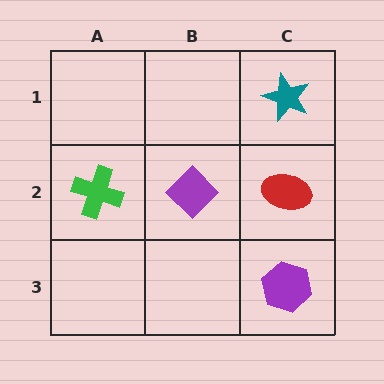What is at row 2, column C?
A red ellipse.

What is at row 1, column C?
A teal star.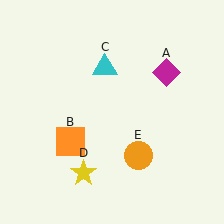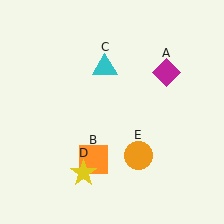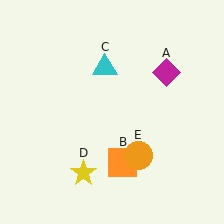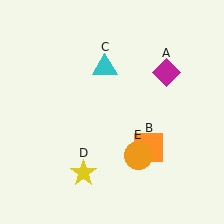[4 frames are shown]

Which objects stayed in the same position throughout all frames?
Magenta diamond (object A) and cyan triangle (object C) and yellow star (object D) and orange circle (object E) remained stationary.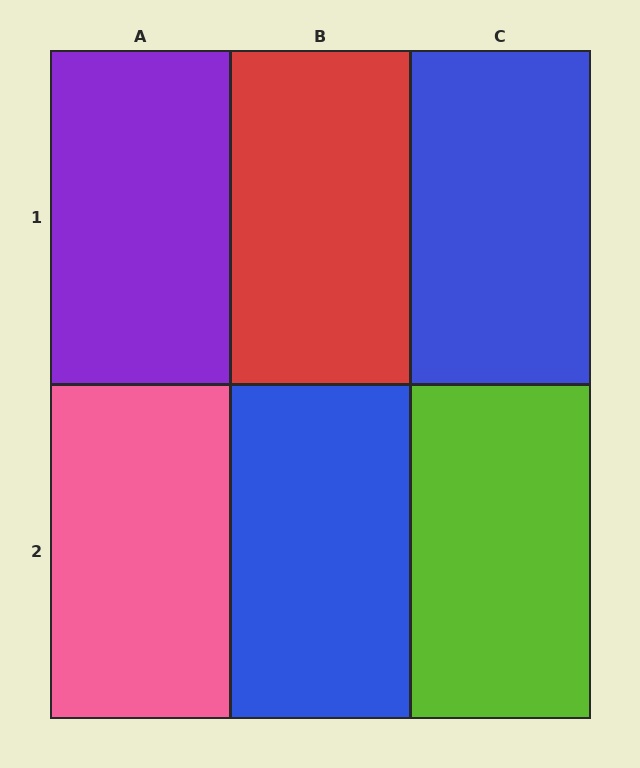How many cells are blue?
2 cells are blue.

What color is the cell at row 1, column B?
Red.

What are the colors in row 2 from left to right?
Pink, blue, lime.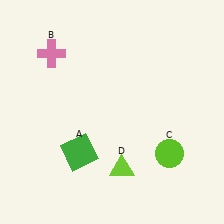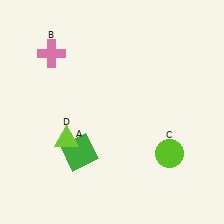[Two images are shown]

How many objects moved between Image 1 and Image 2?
1 object moved between the two images.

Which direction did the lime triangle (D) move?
The lime triangle (D) moved left.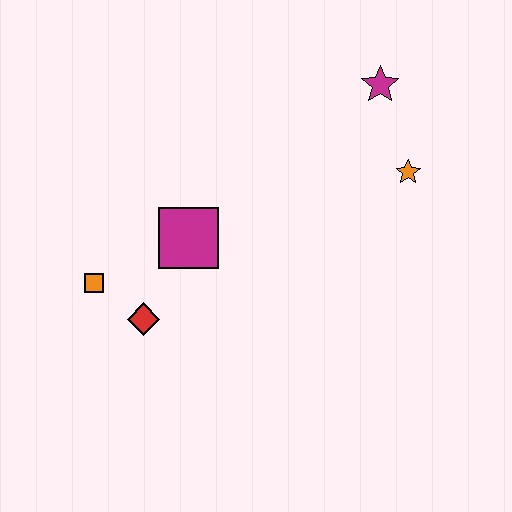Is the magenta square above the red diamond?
Yes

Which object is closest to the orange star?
The magenta star is closest to the orange star.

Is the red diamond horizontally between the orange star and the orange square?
Yes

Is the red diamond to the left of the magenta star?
Yes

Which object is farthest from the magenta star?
The orange square is farthest from the magenta star.